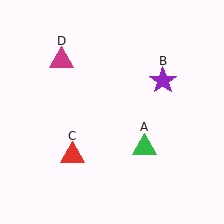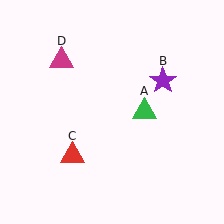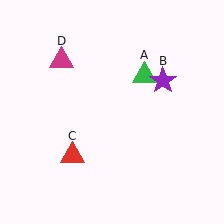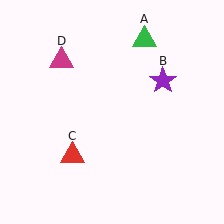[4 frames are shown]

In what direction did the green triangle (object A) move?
The green triangle (object A) moved up.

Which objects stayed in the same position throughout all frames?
Purple star (object B) and red triangle (object C) and magenta triangle (object D) remained stationary.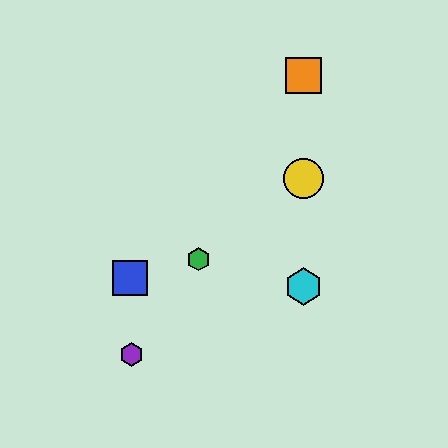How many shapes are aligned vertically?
4 shapes (the red circle, the yellow circle, the orange square, the cyan hexagon) are aligned vertically.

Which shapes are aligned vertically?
The red circle, the yellow circle, the orange square, the cyan hexagon are aligned vertically.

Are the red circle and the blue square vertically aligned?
No, the red circle is at x≈303 and the blue square is at x≈130.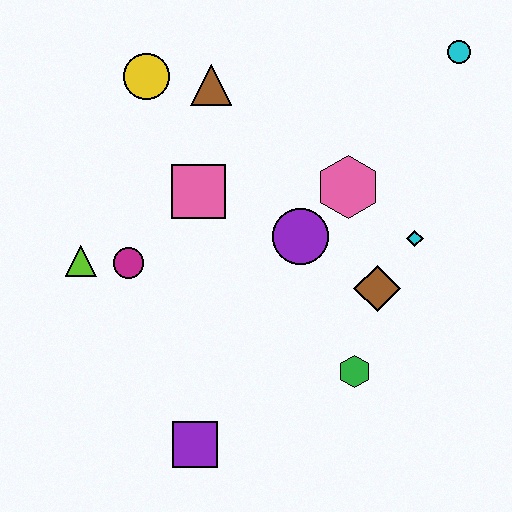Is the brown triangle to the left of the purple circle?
Yes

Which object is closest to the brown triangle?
The yellow circle is closest to the brown triangle.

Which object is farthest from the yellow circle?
The purple square is farthest from the yellow circle.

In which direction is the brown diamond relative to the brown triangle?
The brown diamond is below the brown triangle.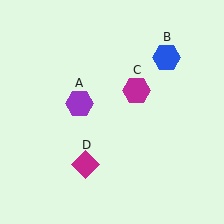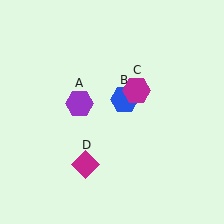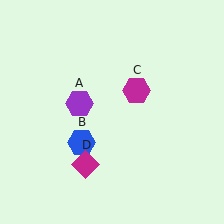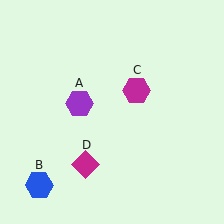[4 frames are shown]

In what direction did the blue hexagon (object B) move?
The blue hexagon (object B) moved down and to the left.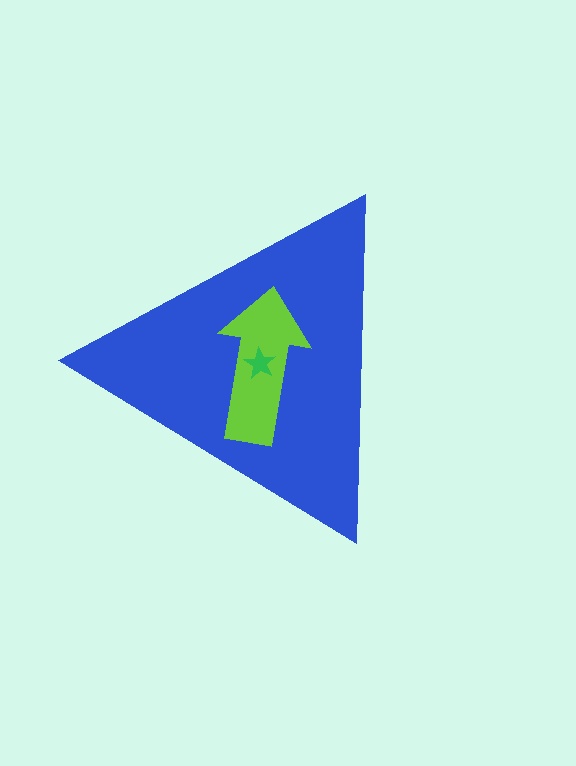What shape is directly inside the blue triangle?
The lime arrow.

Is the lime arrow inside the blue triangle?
Yes.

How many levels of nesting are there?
3.